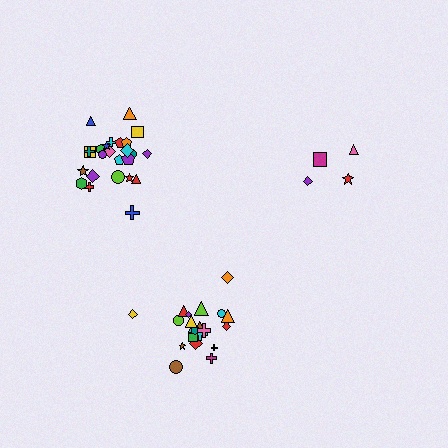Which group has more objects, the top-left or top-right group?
The top-left group.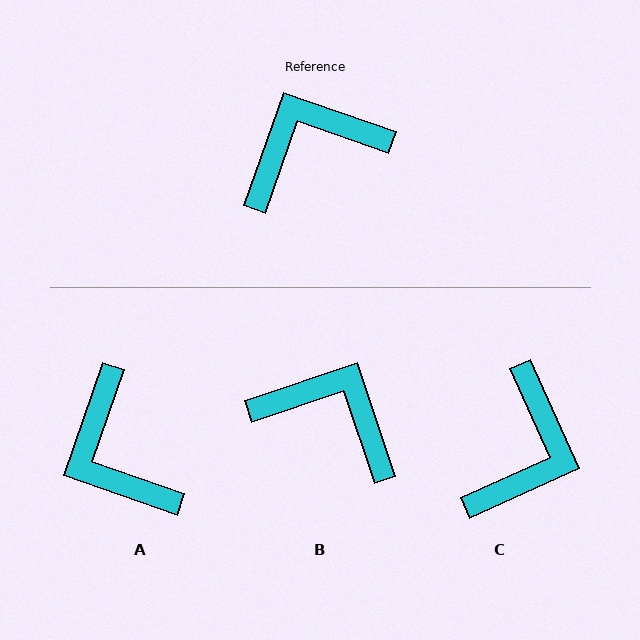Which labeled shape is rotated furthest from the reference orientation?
C, about 137 degrees away.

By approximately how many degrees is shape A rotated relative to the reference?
Approximately 90 degrees counter-clockwise.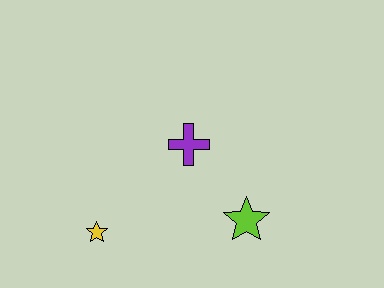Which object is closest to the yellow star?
The purple cross is closest to the yellow star.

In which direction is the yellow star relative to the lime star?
The yellow star is to the left of the lime star.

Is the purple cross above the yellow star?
Yes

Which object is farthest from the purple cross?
The yellow star is farthest from the purple cross.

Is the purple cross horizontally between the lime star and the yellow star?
Yes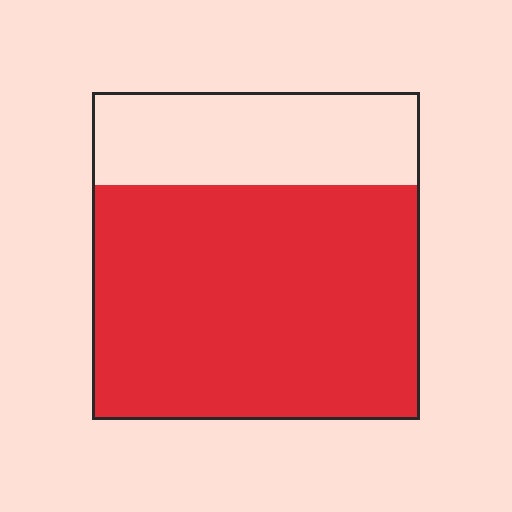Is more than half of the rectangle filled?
Yes.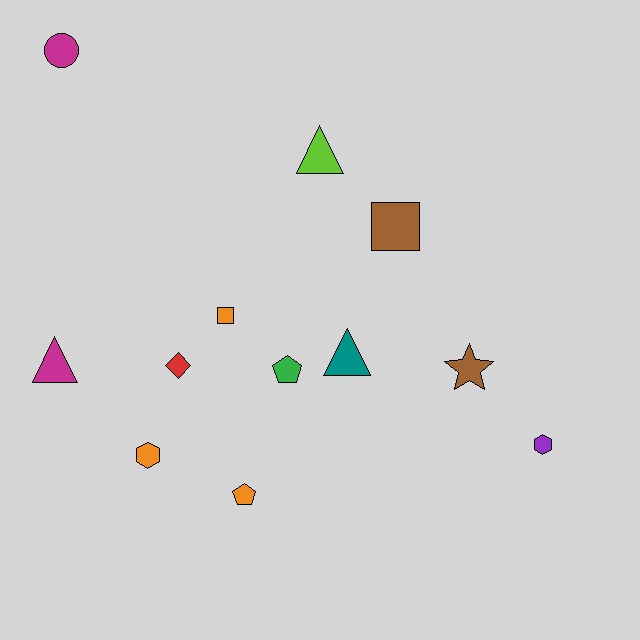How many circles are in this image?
There is 1 circle.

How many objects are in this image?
There are 12 objects.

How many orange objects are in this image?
There are 3 orange objects.